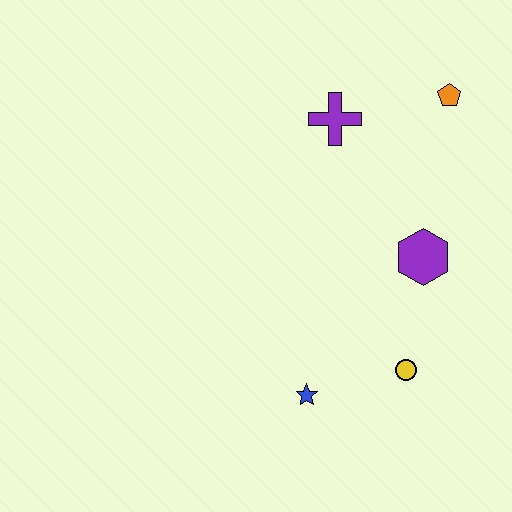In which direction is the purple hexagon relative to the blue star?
The purple hexagon is above the blue star.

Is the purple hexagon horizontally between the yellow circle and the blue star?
No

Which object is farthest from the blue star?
The orange pentagon is farthest from the blue star.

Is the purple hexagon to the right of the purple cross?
Yes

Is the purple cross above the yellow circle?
Yes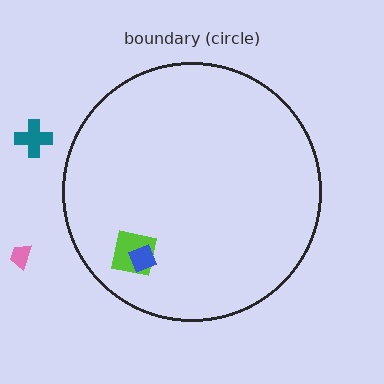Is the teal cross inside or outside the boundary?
Outside.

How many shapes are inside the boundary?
2 inside, 2 outside.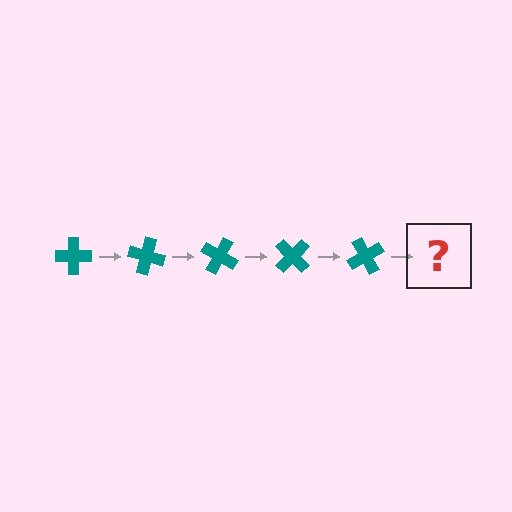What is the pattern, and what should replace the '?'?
The pattern is that the cross rotates 15 degrees each step. The '?' should be a teal cross rotated 75 degrees.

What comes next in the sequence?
The next element should be a teal cross rotated 75 degrees.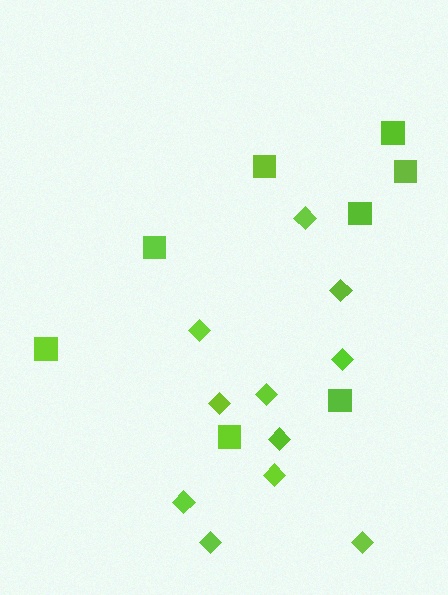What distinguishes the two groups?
There are 2 groups: one group of diamonds (11) and one group of squares (8).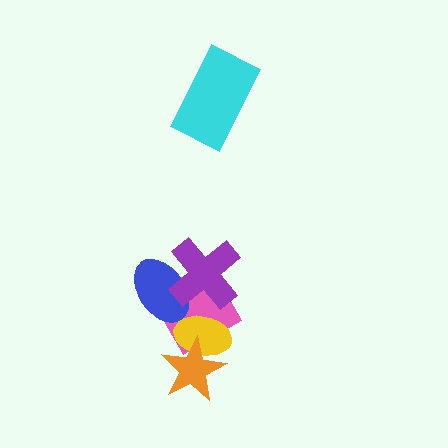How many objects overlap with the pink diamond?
4 objects overlap with the pink diamond.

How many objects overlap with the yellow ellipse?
2 objects overlap with the yellow ellipse.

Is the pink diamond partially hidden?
Yes, it is partially covered by another shape.